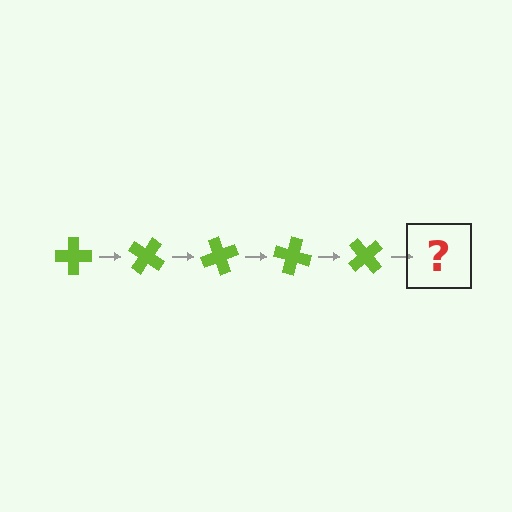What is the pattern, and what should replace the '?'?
The pattern is that the cross rotates 35 degrees each step. The '?' should be a lime cross rotated 175 degrees.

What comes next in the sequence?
The next element should be a lime cross rotated 175 degrees.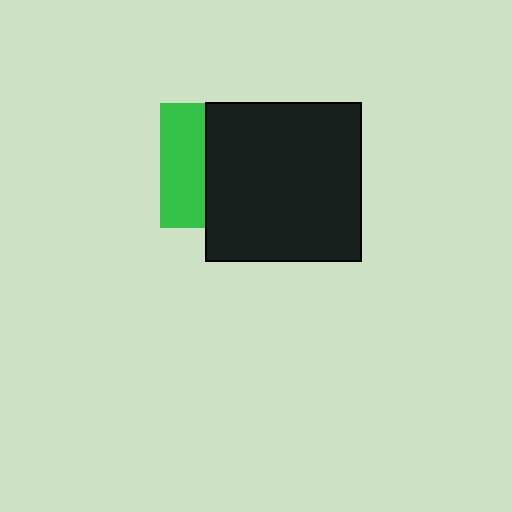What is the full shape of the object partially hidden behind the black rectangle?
The partially hidden object is a green square.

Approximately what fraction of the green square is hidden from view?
Roughly 63% of the green square is hidden behind the black rectangle.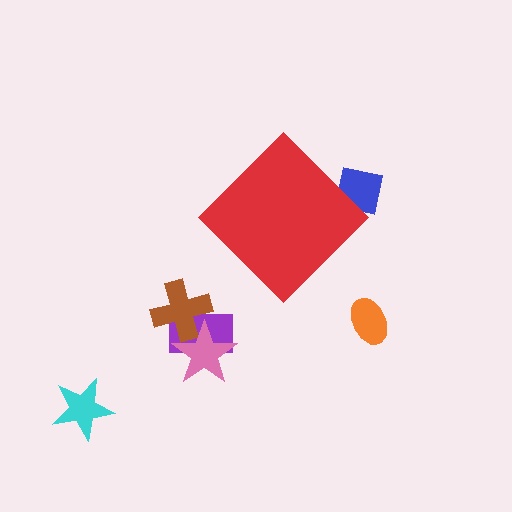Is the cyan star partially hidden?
No, the cyan star is fully visible.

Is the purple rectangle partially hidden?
No, the purple rectangle is fully visible.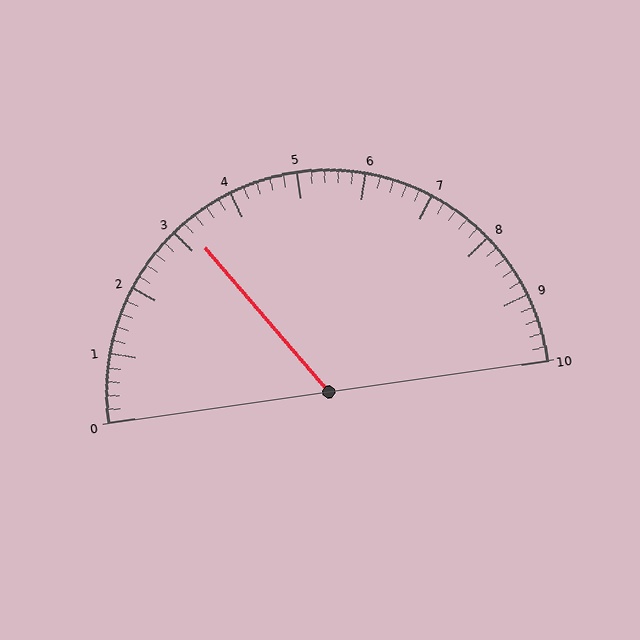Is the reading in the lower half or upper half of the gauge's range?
The reading is in the lower half of the range (0 to 10).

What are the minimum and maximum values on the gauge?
The gauge ranges from 0 to 10.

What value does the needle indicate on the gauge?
The needle indicates approximately 3.2.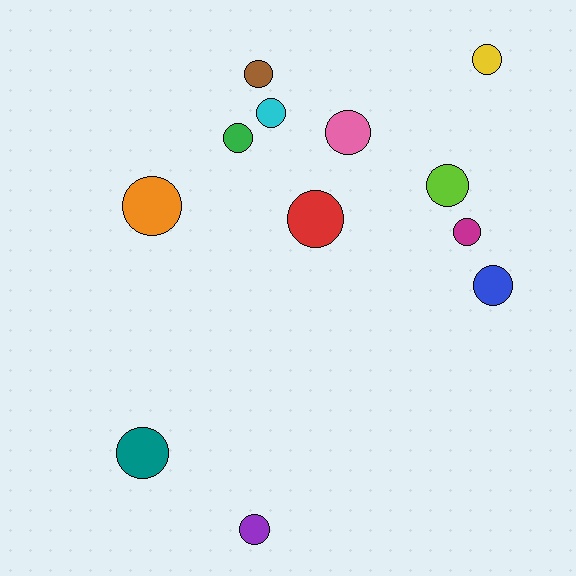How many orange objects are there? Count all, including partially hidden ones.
There is 1 orange object.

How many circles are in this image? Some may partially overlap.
There are 12 circles.